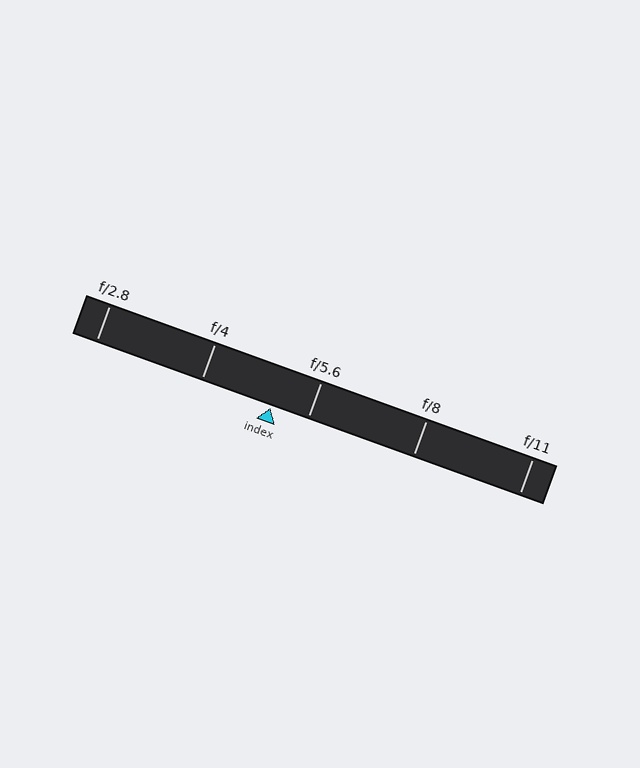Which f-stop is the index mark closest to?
The index mark is closest to f/5.6.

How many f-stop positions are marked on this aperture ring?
There are 5 f-stop positions marked.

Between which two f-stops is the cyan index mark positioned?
The index mark is between f/4 and f/5.6.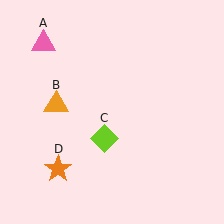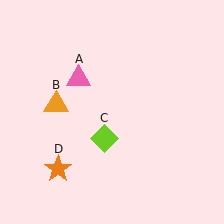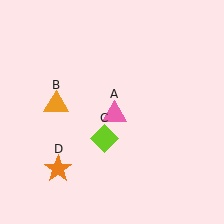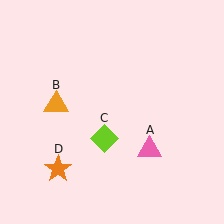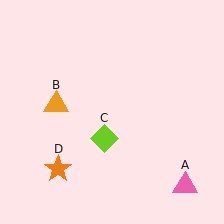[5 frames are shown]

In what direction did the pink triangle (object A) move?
The pink triangle (object A) moved down and to the right.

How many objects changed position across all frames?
1 object changed position: pink triangle (object A).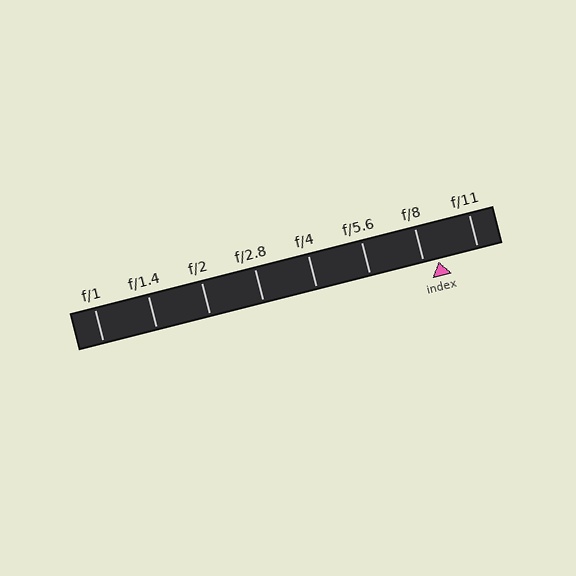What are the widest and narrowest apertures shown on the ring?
The widest aperture shown is f/1 and the narrowest is f/11.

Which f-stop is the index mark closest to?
The index mark is closest to f/8.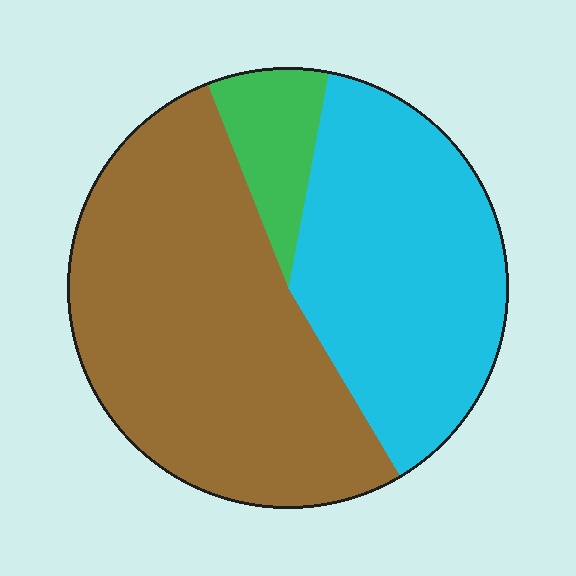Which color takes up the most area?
Brown, at roughly 55%.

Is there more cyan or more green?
Cyan.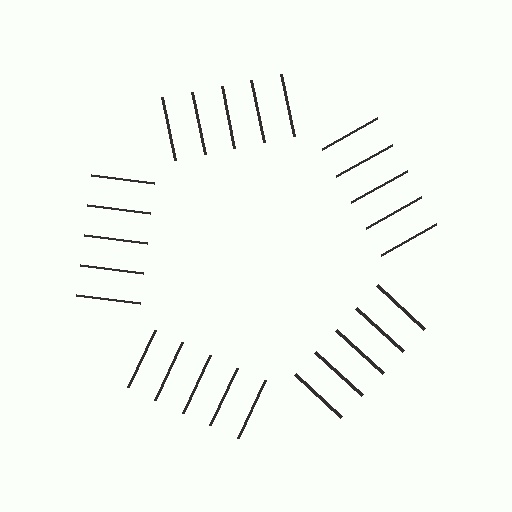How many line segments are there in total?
25 — 5 along each of the 5 edges.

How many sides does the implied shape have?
5 sides — the line-ends trace a pentagon.